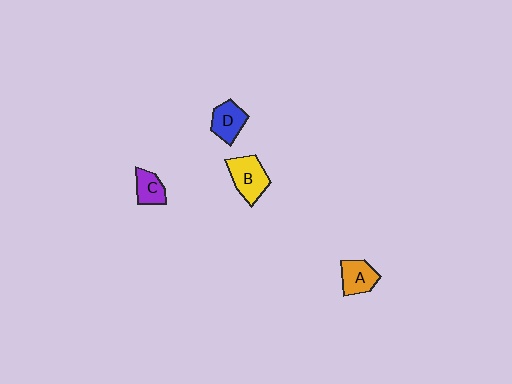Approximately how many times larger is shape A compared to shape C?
Approximately 1.2 times.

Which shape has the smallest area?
Shape C (purple).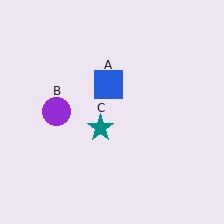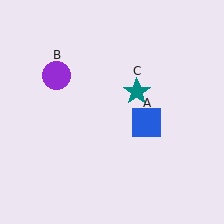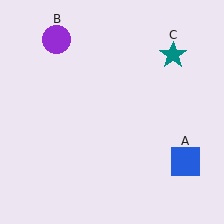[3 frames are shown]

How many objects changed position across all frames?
3 objects changed position: blue square (object A), purple circle (object B), teal star (object C).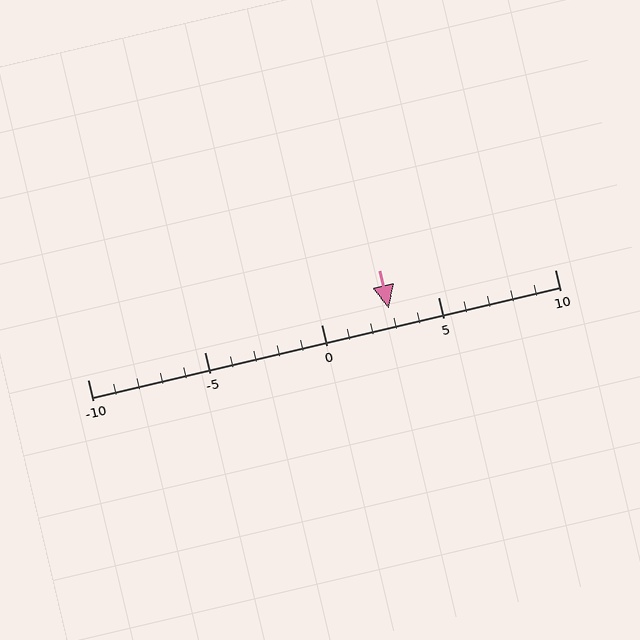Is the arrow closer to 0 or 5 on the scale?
The arrow is closer to 5.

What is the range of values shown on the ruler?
The ruler shows values from -10 to 10.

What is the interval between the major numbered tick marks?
The major tick marks are spaced 5 units apart.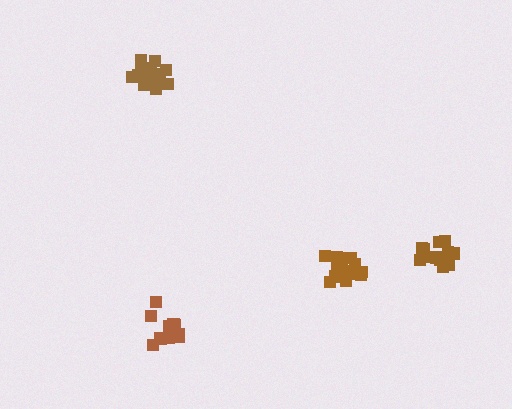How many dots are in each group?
Group 1: 21 dots, Group 2: 19 dots, Group 3: 15 dots, Group 4: 18 dots (73 total).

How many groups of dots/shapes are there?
There are 4 groups.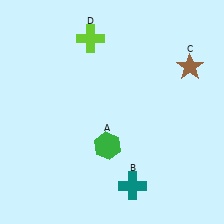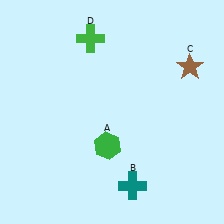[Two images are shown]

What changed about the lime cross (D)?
In Image 1, D is lime. In Image 2, it changed to green.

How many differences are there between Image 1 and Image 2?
There is 1 difference between the two images.